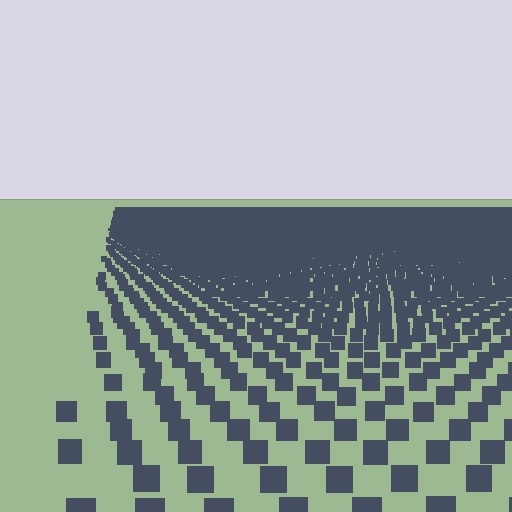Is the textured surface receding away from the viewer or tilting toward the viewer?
The surface is receding away from the viewer. Texture elements get smaller and denser toward the top.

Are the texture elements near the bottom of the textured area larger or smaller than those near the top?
Larger. Near the bottom, elements are closer to the viewer and appear at a bigger on-screen size.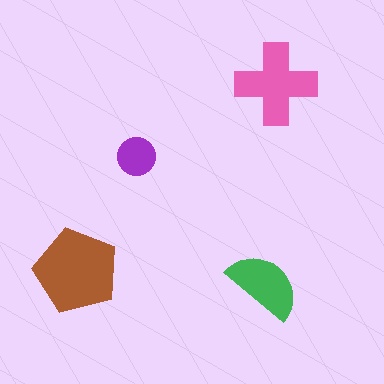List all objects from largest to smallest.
The brown pentagon, the pink cross, the green semicircle, the purple circle.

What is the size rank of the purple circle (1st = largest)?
4th.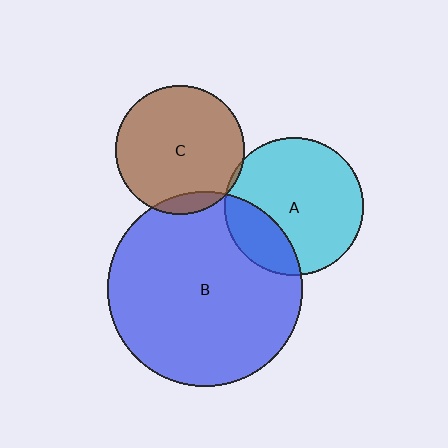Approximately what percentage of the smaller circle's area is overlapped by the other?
Approximately 10%.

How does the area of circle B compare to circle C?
Approximately 2.3 times.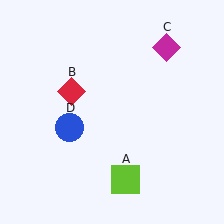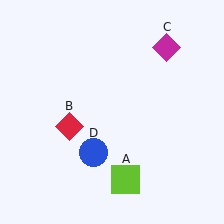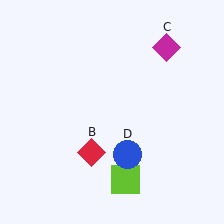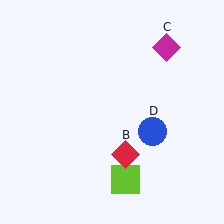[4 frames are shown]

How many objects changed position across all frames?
2 objects changed position: red diamond (object B), blue circle (object D).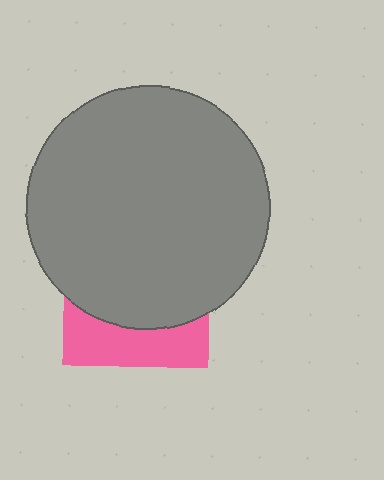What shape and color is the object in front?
The object in front is a gray circle.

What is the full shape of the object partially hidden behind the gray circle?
The partially hidden object is a pink square.